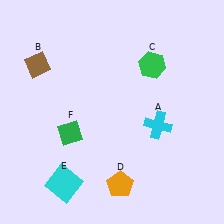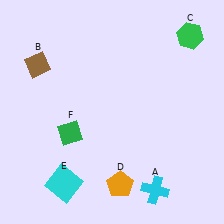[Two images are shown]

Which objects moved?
The objects that moved are: the cyan cross (A), the green hexagon (C).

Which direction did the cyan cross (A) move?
The cyan cross (A) moved down.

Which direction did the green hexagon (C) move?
The green hexagon (C) moved right.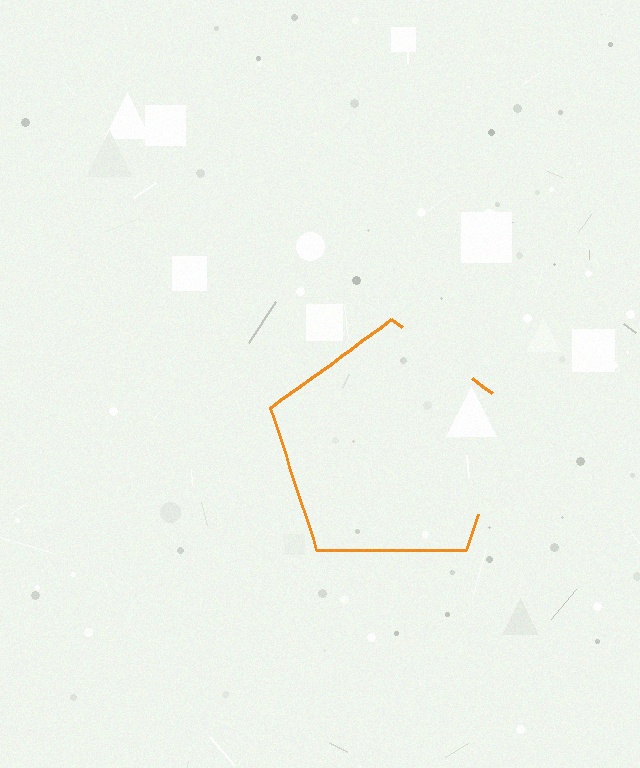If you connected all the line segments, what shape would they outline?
They would outline a pentagon.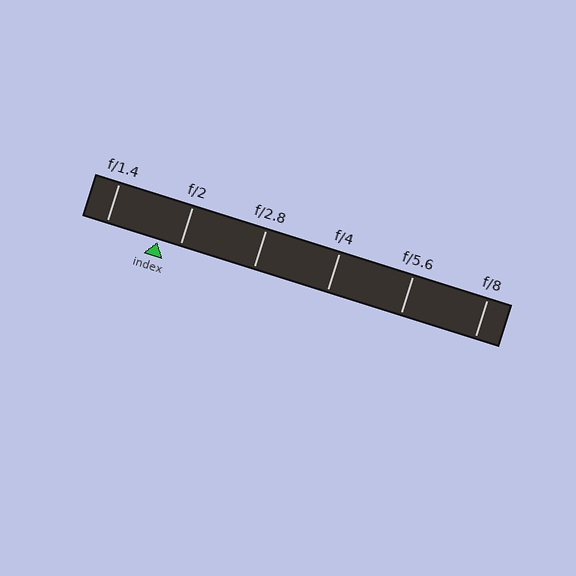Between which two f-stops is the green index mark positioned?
The index mark is between f/1.4 and f/2.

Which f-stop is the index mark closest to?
The index mark is closest to f/2.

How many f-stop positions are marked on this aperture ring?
There are 6 f-stop positions marked.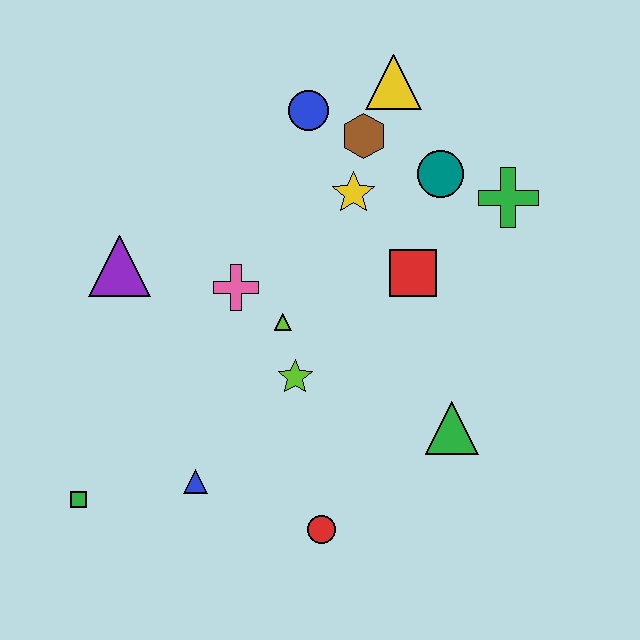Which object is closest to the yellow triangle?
The brown hexagon is closest to the yellow triangle.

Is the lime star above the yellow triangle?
No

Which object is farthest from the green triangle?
The green square is farthest from the green triangle.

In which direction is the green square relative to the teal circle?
The green square is to the left of the teal circle.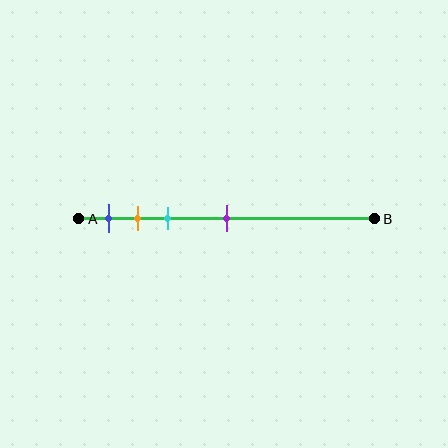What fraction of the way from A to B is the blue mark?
The blue mark is approximately 10% (0.1) of the way from A to B.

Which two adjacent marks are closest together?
The orange and cyan marks are the closest adjacent pair.